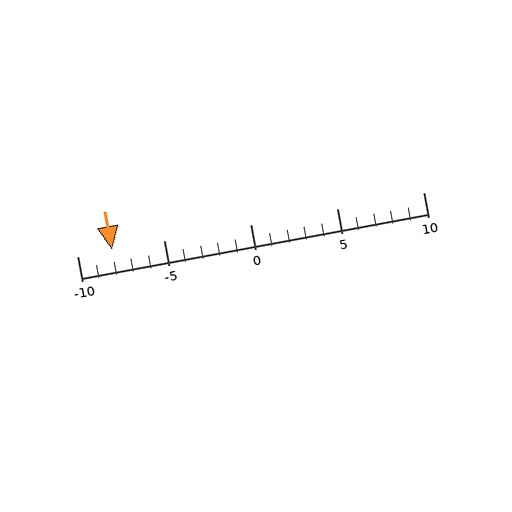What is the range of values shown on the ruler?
The ruler shows values from -10 to 10.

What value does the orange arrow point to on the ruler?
The orange arrow points to approximately -8.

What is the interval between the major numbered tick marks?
The major tick marks are spaced 5 units apart.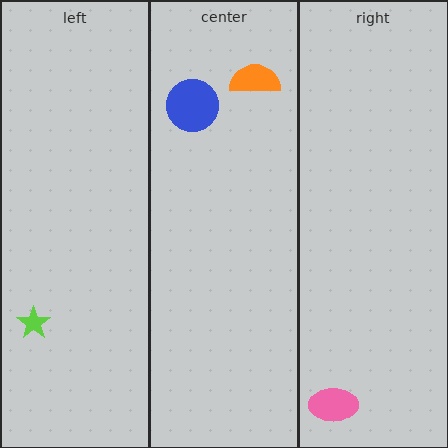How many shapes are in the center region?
2.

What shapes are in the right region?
The pink ellipse.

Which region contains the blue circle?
The center region.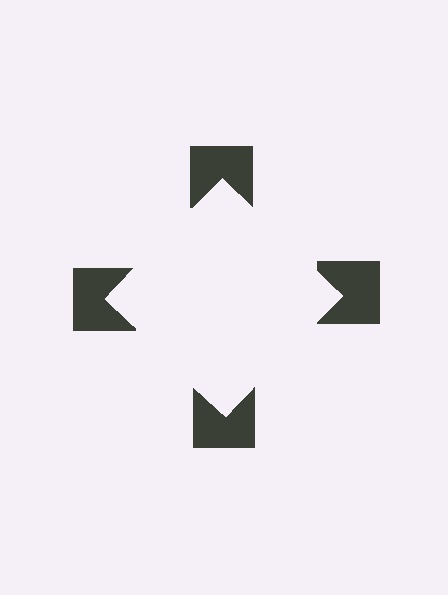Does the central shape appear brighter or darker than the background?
It typically appears slightly brighter than the background, even though no actual brightness change is drawn.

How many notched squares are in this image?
There are 4 — one at each vertex of the illusory square.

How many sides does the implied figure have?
4 sides.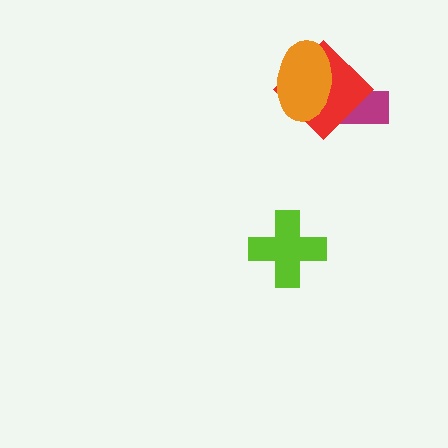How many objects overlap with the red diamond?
2 objects overlap with the red diamond.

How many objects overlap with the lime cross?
0 objects overlap with the lime cross.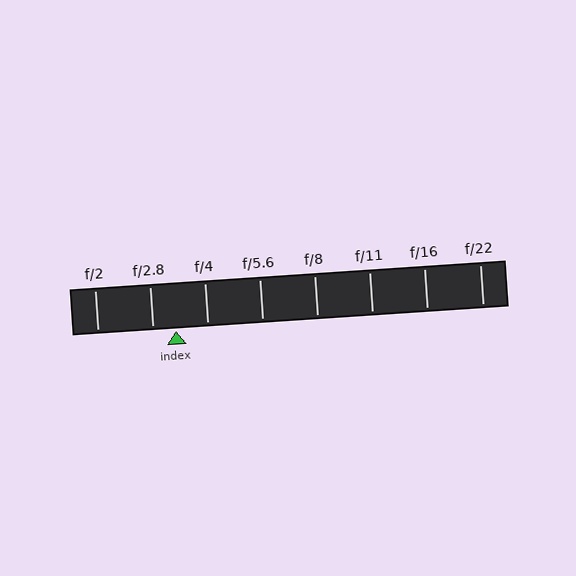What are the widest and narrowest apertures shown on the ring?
The widest aperture shown is f/2 and the narrowest is f/22.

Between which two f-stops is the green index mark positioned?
The index mark is between f/2.8 and f/4.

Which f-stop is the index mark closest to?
The index mark is closest to f/2.8.